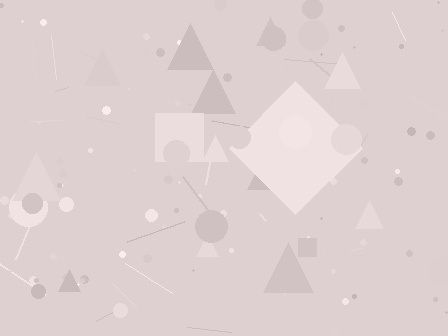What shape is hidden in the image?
A diamond is hidden in the image.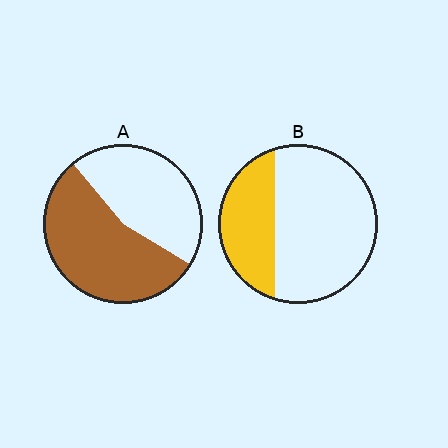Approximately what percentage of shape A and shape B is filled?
A is approximately 55% and B is approximately 30%.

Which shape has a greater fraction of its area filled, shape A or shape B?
Shape A.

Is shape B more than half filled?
No.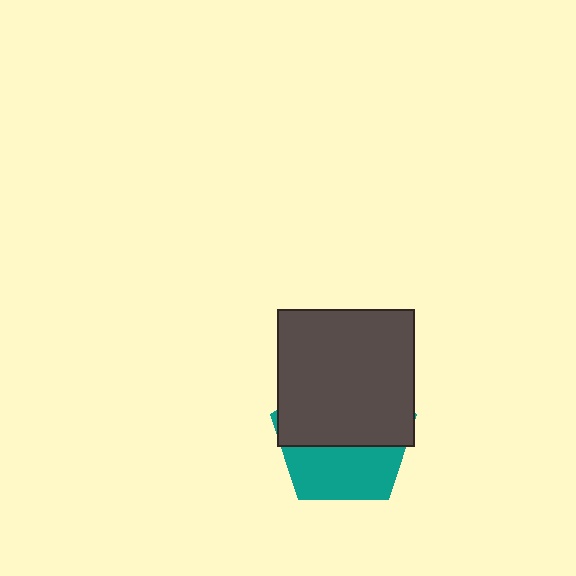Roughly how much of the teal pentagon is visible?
A small part of it is visible (roughly 41%).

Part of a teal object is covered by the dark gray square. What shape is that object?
It is a pentagon.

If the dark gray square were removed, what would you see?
You would see the complete teal pentagon.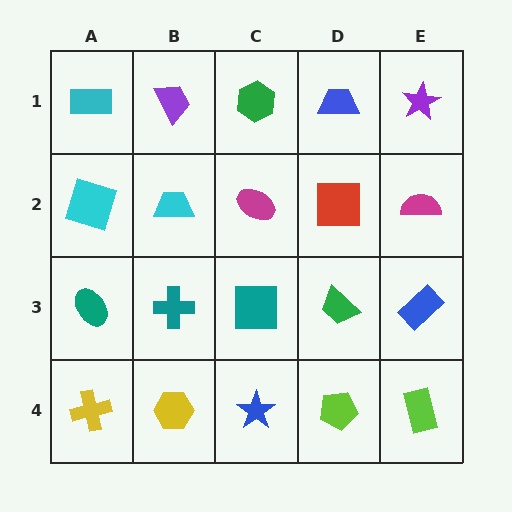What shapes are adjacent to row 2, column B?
A purple trapezoid (row 1, column B), a teal cross (row 3, column B), a cyan square (row 2, column A), a magenta ellipse (row 2, column C).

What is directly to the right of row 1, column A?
A purple trapezoid.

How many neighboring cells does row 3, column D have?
4.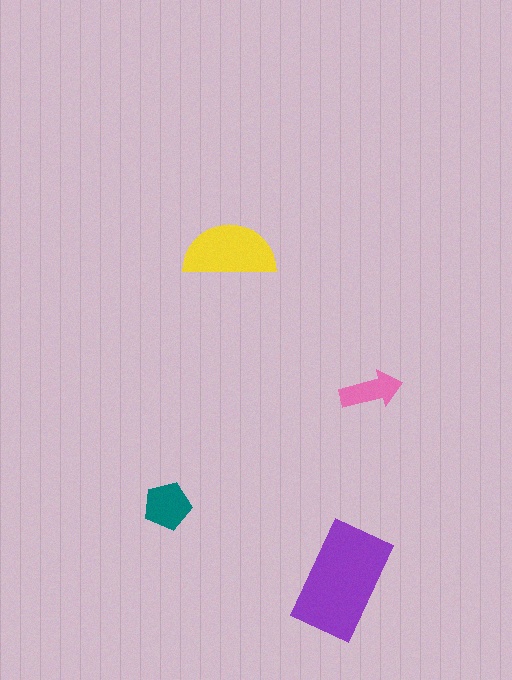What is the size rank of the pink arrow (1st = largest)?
4th.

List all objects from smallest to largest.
The pink arrow, the teal pentagon, the yellow semicircle, the purple rectangle.